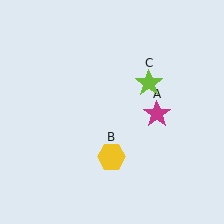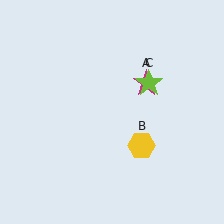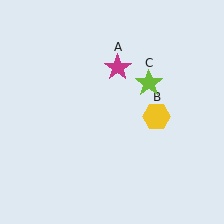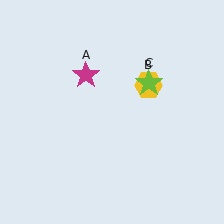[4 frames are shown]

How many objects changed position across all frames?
2 objects changed position: magenta star (object A), yellow hexagon (object B).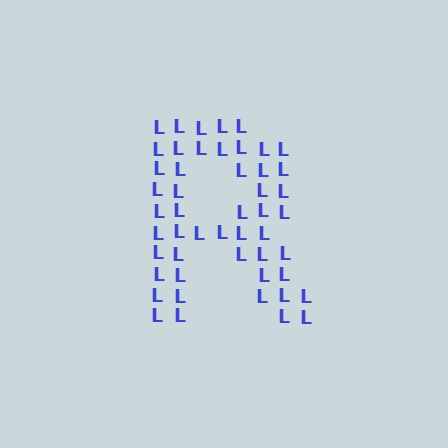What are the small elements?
The small elements are letter L's.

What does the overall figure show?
The overall figure shows the letter R.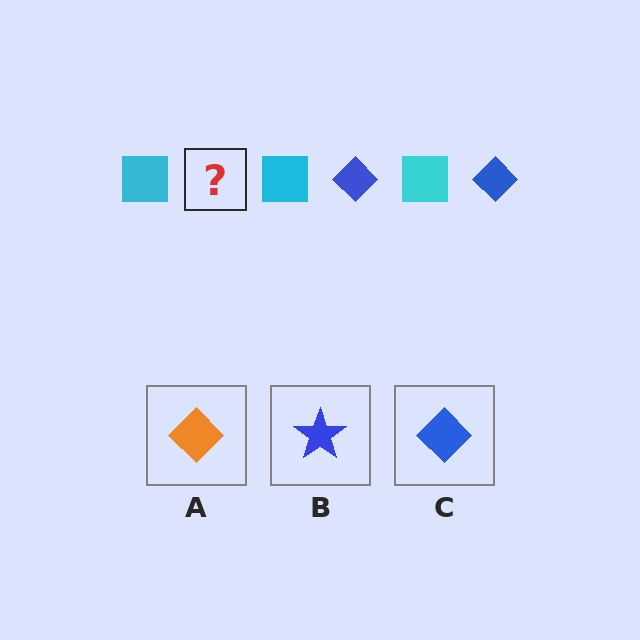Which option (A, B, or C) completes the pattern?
C.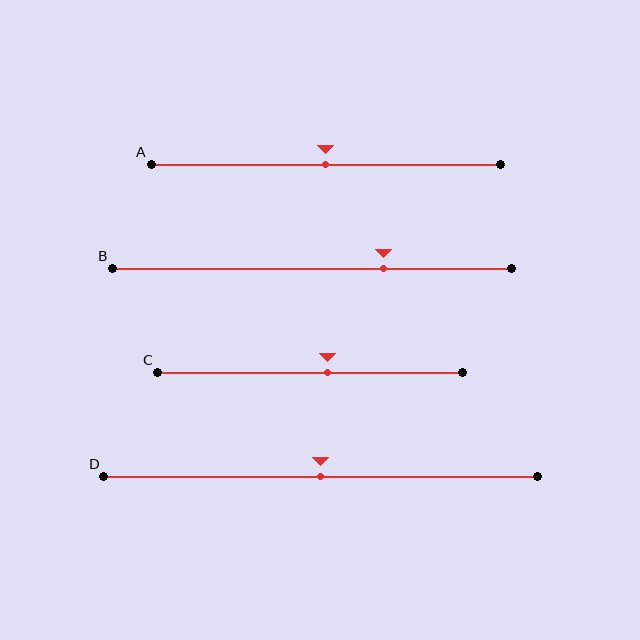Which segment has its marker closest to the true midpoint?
Segment A has its marker closest to the true midpoint.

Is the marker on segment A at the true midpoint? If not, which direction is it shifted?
Yes, the marker on segment A is at the true midpoint.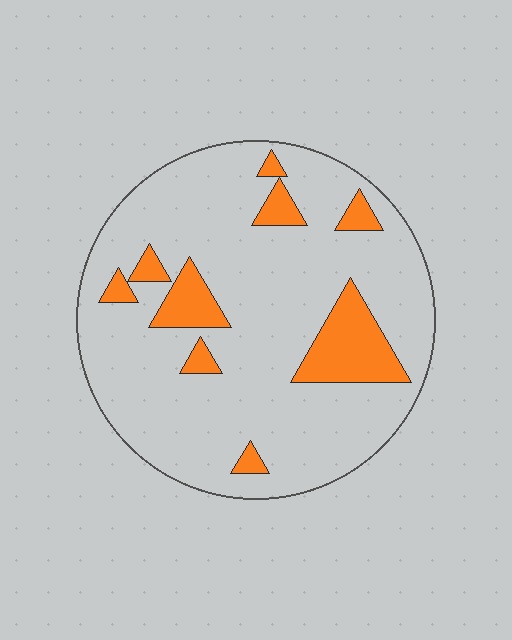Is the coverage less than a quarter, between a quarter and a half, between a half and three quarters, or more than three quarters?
Less than a quarter.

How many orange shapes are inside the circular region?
9.